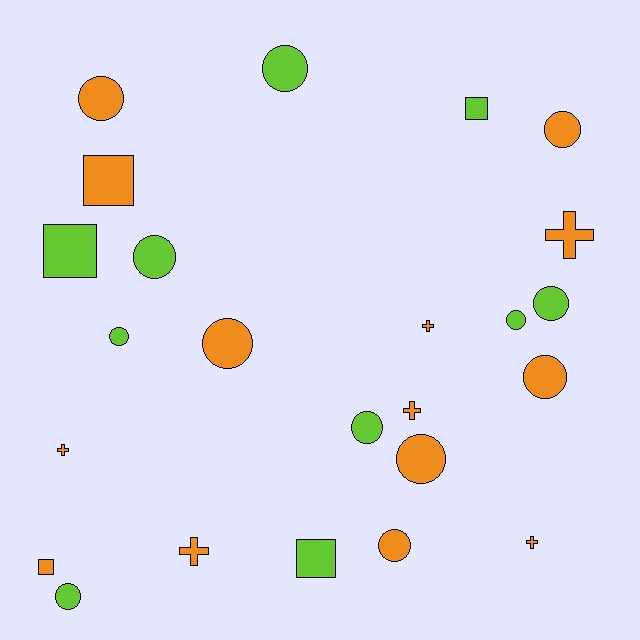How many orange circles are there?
There are 6 orange circles.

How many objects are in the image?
There are 24 objects.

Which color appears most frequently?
Orange, with 14 objects.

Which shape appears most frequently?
Circle, with 13 objects.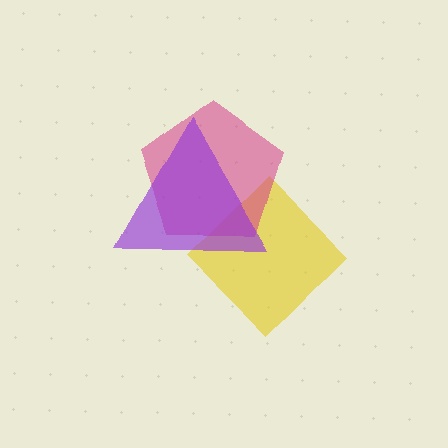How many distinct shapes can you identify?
There are 3 distinct shapes: a yellow diamond, a magenta pentagon, a purple triangle.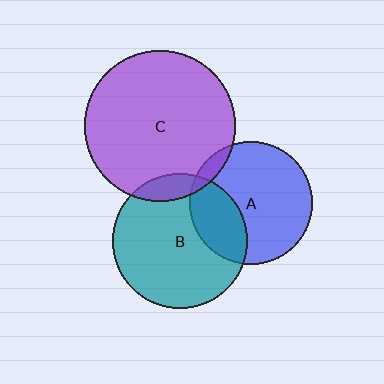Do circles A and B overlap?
Yes.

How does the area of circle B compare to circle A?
Approximately 1.2 times.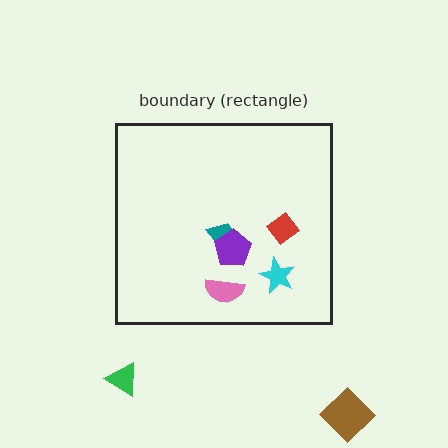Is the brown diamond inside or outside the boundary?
Outside.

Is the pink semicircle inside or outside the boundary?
Inside.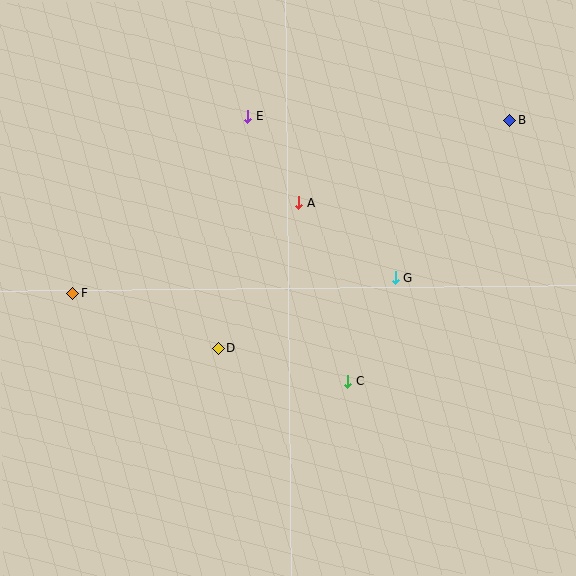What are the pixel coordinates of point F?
Point F is at (73, 293).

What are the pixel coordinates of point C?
Point C is at (348, 382).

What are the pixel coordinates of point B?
Point B is at (510, 120).